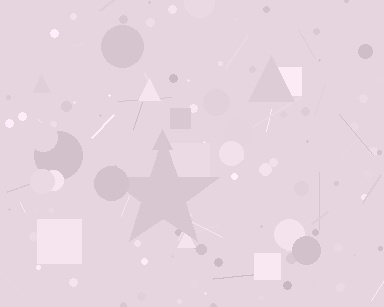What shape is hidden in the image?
A star is hidden in the image.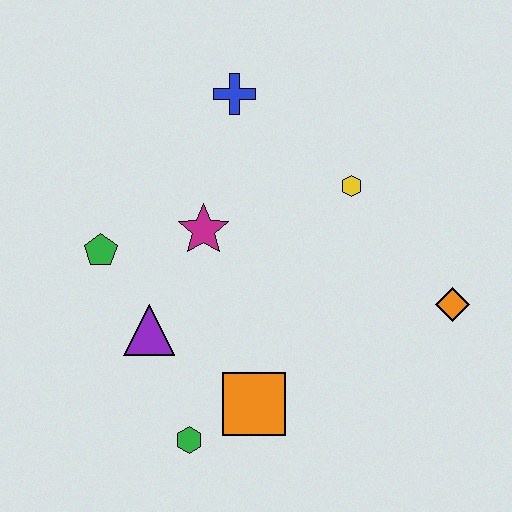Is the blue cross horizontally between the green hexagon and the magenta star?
No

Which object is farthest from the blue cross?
The green hexagon is farthest from the blue cross.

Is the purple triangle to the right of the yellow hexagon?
No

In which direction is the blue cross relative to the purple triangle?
The blue cross is above the purple triangle.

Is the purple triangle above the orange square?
Yes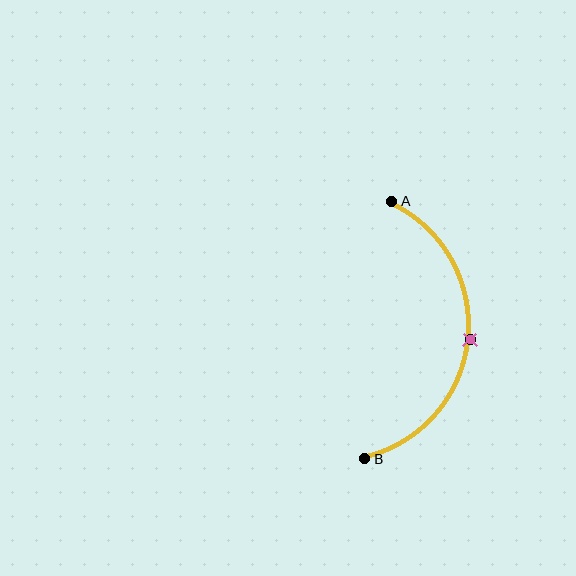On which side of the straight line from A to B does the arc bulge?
The arc bulges to the right of the straight line connecting A and B.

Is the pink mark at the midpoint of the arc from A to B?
Yes. The pink mark lies on the arc at equal arc-length from both A and B — it is the arc midpoint.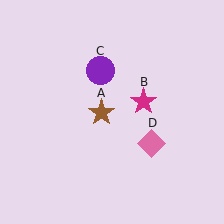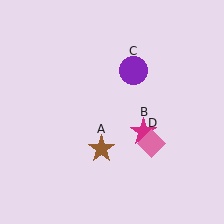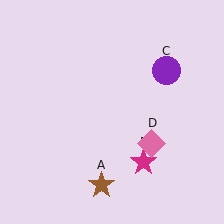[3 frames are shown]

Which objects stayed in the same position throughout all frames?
Pink diamond (object D) remained stationary.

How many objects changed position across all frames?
3 objects changed position: brown star (object A), magenta star (object B), purple circle (object C).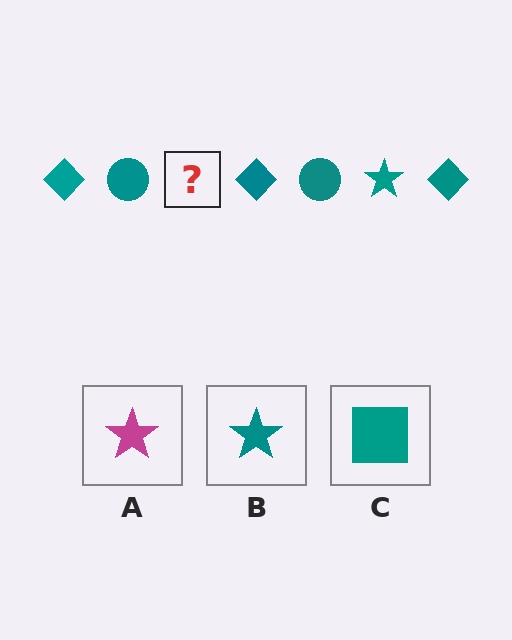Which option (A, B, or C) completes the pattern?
B.